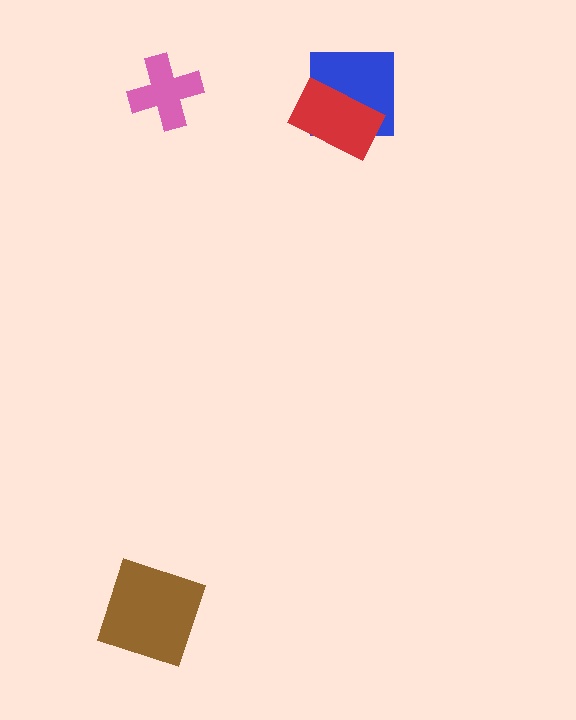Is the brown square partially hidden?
No, no other shape covers it.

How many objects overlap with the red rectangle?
1 object overlaps with the red rectangle.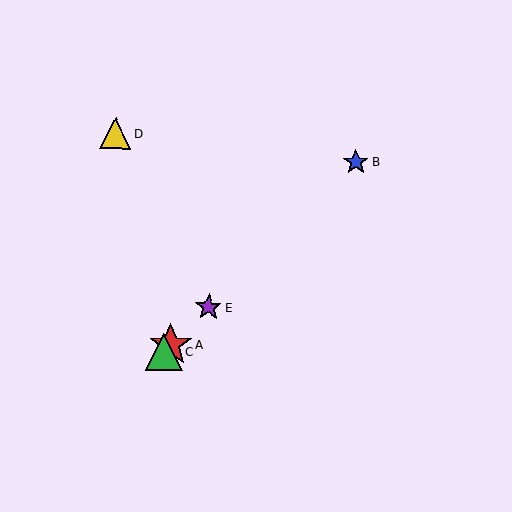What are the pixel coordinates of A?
Object A is at (171, 345).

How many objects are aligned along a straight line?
4 objects (A, B, C, E) are aligned along a straight line.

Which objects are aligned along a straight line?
Objects A, B, C, E are aligned along a straight line.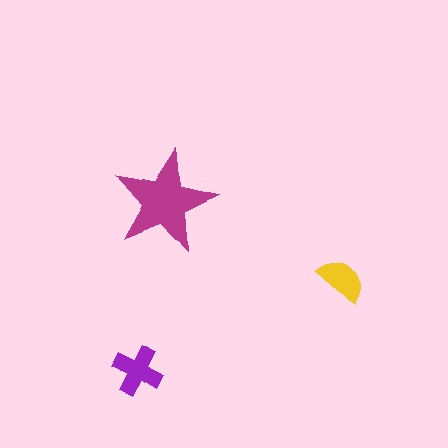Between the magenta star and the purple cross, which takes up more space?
The magenta star.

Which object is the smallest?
The yellow semicircle.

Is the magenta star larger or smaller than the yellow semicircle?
Larger.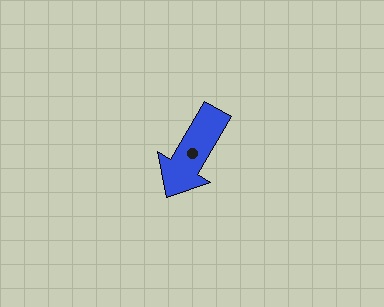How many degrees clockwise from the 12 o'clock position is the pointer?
Approximately 210 degrees.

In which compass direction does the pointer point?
Southwest.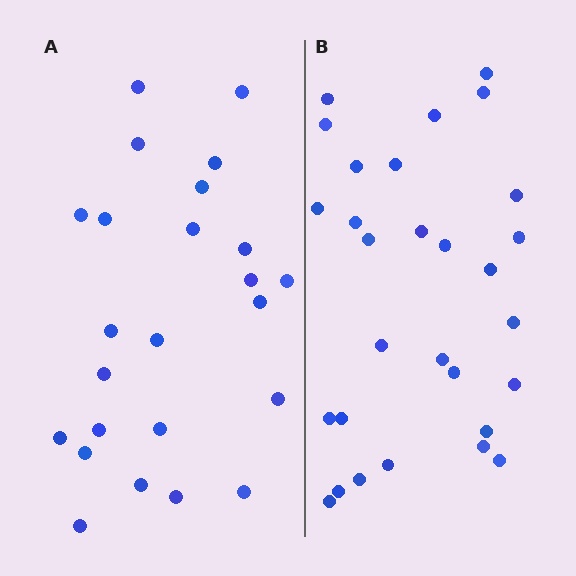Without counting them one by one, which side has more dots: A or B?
Region B (the right region) has more dots.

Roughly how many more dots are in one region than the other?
Region B has about 5 more dots than region A.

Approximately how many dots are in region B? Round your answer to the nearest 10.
About 30 dots. (The exact count is 29, which rounds to 30.)